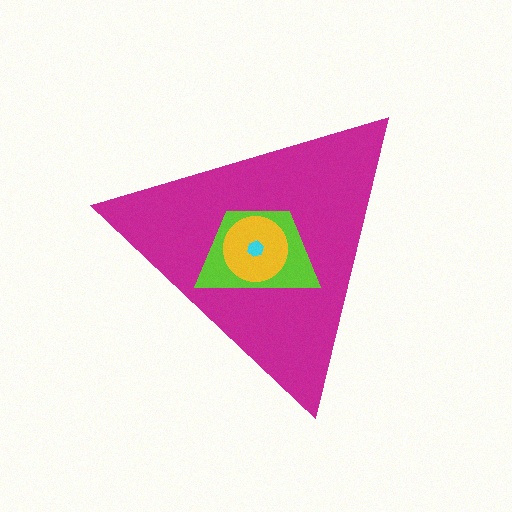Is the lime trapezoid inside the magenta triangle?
Yes.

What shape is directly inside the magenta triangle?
The lime trapezoid.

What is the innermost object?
The cyan hexagon.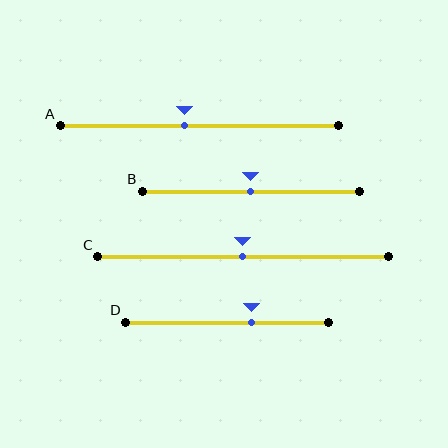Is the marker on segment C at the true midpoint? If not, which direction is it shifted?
Yes, the marker on segment C is at the true midpoint.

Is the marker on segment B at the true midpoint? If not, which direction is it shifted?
Yes, the marker on segment B is at the true midpoint.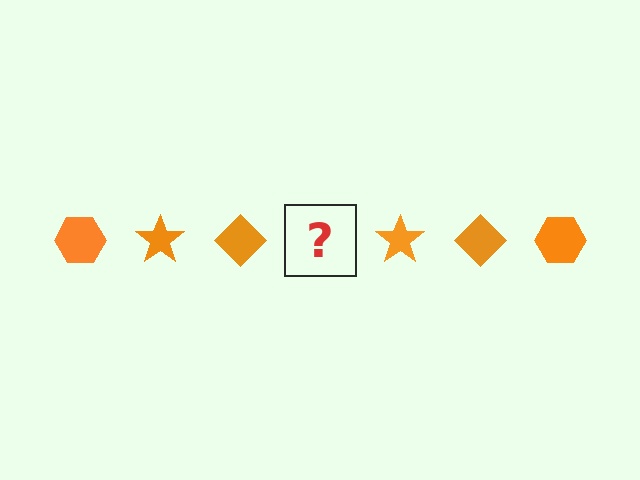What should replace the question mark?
The question mark should be replaced with an orange hexagon.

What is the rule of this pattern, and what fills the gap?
The rule is that the pattern cycles through hexagon, star, diamond shapes in orange. The gap should be filled with an orange hexagon.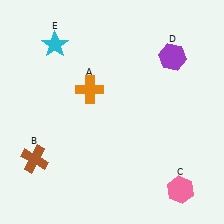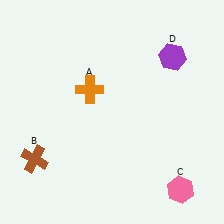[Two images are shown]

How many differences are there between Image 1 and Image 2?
There is 1 difference between the two images.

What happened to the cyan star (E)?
The cyan star (E) was removed in Image 2. It was in the top-left area of Image 1.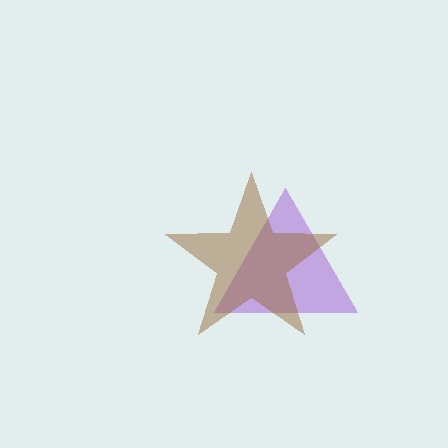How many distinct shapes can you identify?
There are 2 distinct shapes: a purple triangle, a brown star.